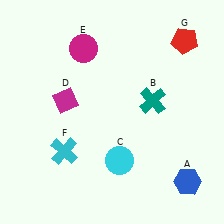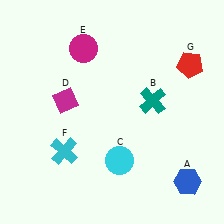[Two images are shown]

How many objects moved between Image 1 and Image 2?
1 object moved between the two images.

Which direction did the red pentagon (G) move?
The red pentagon (G) moved down.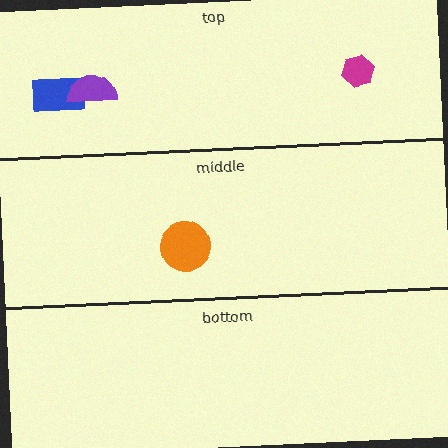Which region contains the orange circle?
The middle region.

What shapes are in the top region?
The blue rectangle, the magenta hexagon, the purple semicircle.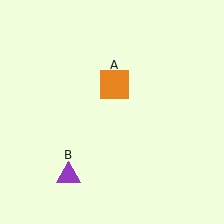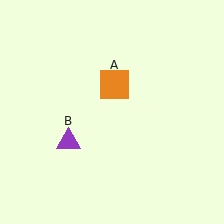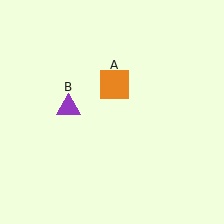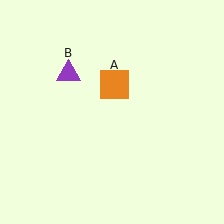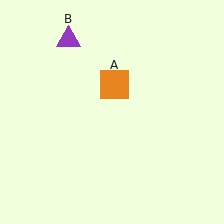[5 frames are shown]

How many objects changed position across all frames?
1 object changed position: purple triangle (object B).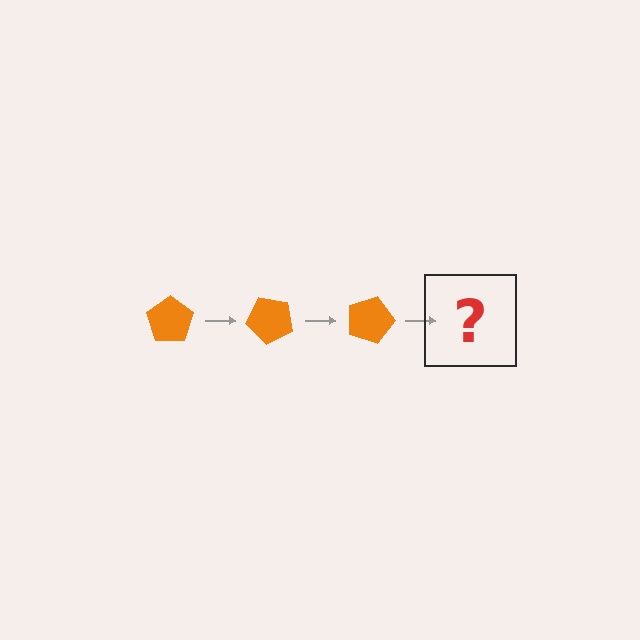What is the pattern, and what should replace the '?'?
The pattern is that the pentagon rotates 45 degrees each step. The '?' should be an orange pentagon rotated 135 degrees.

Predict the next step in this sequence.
The next step is an orange pentagon rotated 135 degrees.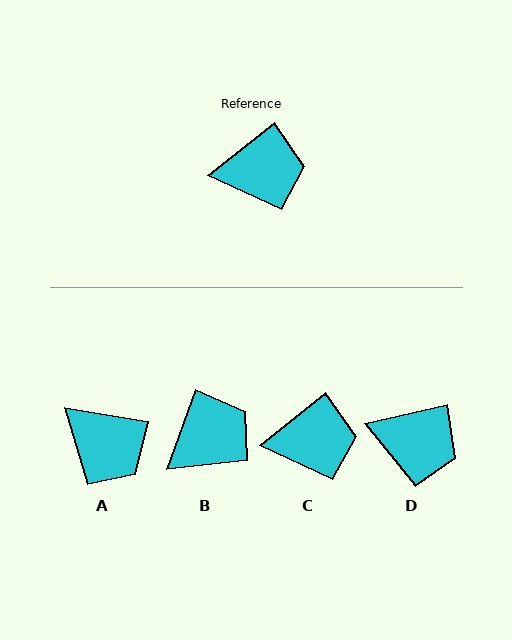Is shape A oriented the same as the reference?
No, it is off by about 48 degrees.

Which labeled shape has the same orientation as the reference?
C.